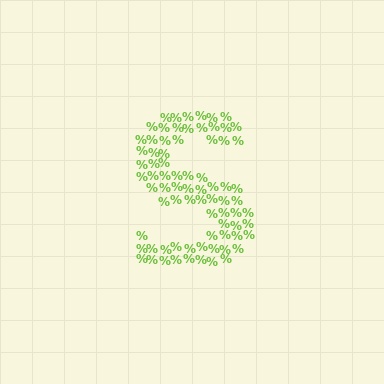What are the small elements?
The small elements are percent signs.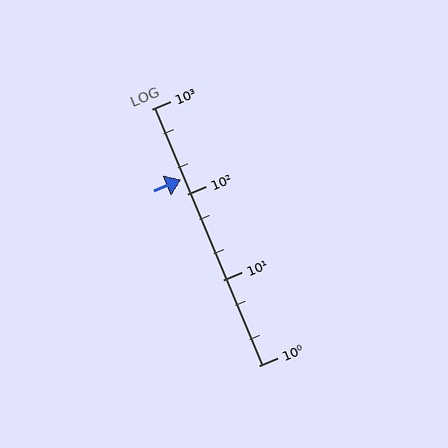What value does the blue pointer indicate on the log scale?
The pointer indicates approximately 150.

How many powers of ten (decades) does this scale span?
The scale spans 3 decades, from 1 to 1000.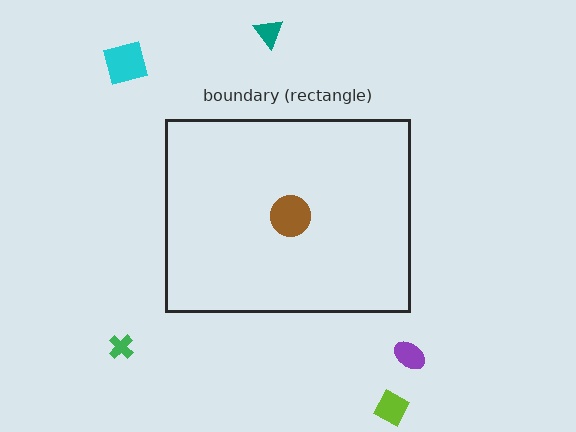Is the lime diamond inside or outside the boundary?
Outside.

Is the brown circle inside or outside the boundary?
Inside.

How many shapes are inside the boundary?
2 inside, 5 outside.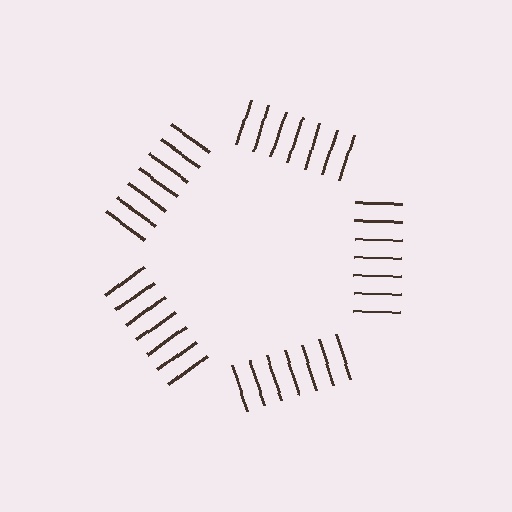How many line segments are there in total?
35 — 7 along each of the 5 edges.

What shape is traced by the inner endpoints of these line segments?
An illusory pentagon — the line segments terminate on its edges but no continuous stroke is drawn.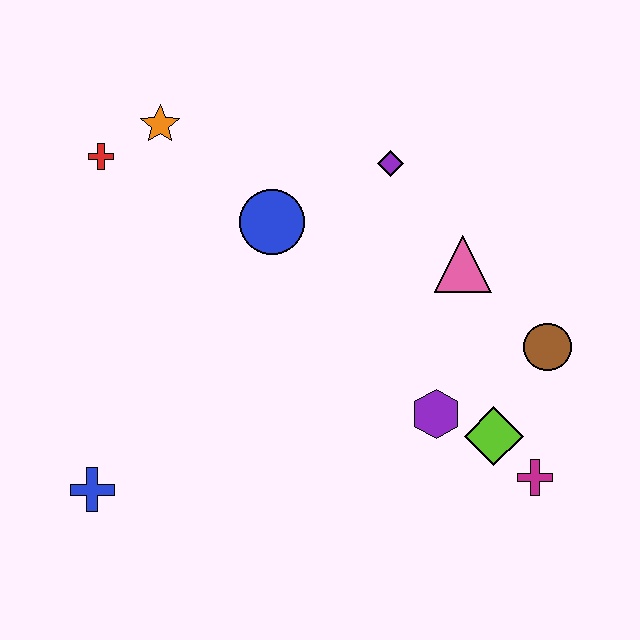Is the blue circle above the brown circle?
Yes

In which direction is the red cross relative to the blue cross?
The red cross is above the blue cross.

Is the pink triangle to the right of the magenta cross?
No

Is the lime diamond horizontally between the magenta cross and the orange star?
Yes